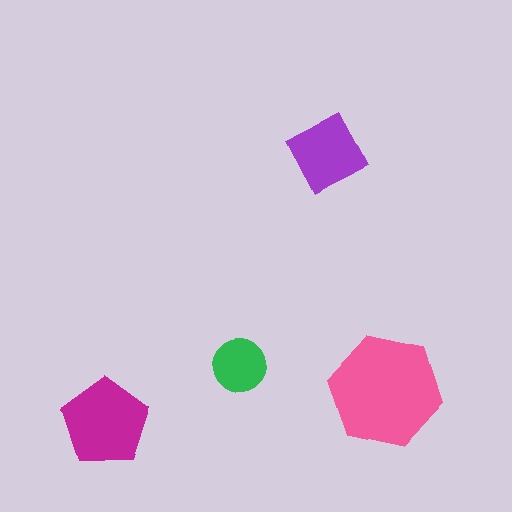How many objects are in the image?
There are 4 objects in the image.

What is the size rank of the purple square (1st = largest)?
3rd.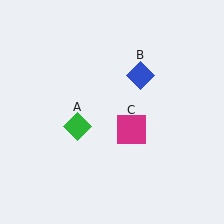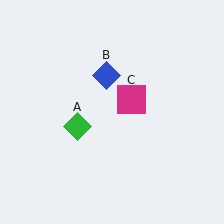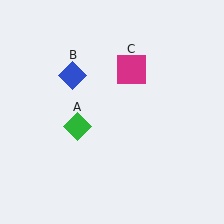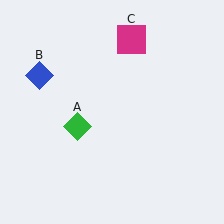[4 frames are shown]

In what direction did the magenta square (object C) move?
The magenta square (object C) moved up.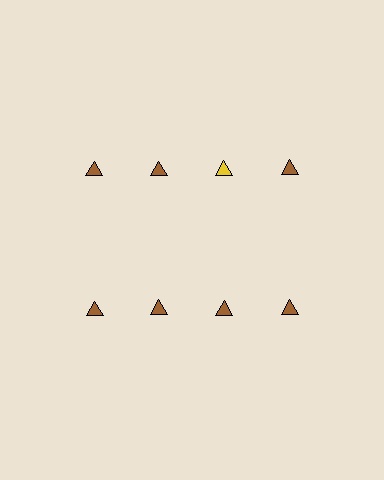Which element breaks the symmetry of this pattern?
The yellow triangle in the top row, center column breaks the symmetry. All other shapes are brown triangles.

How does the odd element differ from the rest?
It has a different color: yellow instead of brown.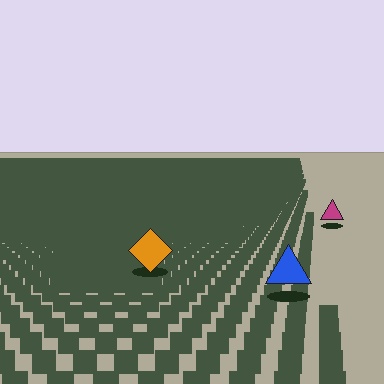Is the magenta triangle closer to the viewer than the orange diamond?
No. The orange diamond is closer — you can tell from the texture gradient: the ground texture is coarser near it.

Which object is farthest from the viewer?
The magenta triangle is farthest from the viewer. It appears smaller and the ground texture around it is denser.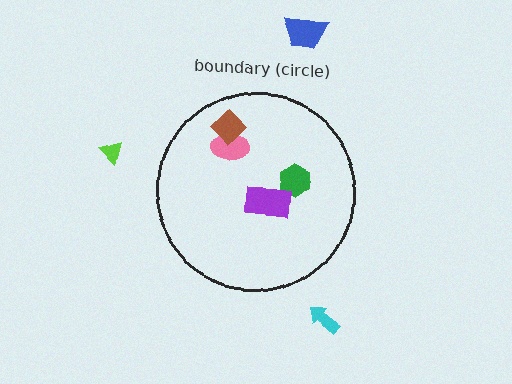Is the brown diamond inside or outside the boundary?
Inside.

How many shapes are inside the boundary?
4 inside, 3 outside.